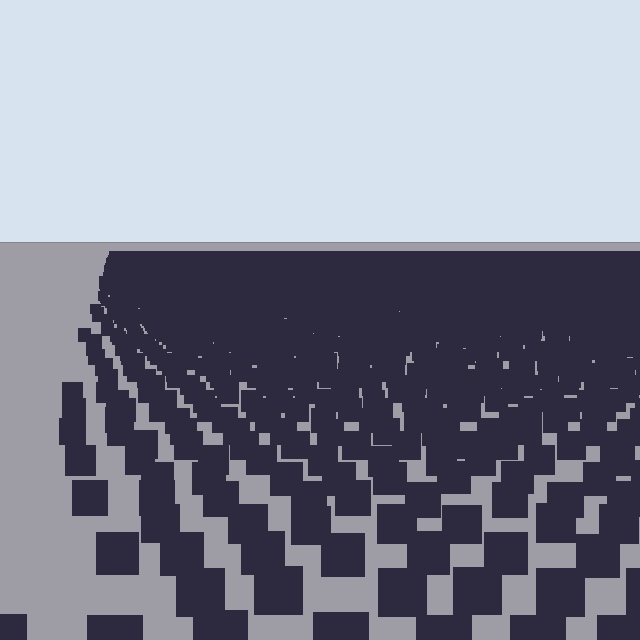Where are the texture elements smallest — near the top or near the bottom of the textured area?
Near the top.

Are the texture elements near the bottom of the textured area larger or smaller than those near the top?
Larger. Near the bottom, elements are closer to the viewer and appear at a bigger on-screen size.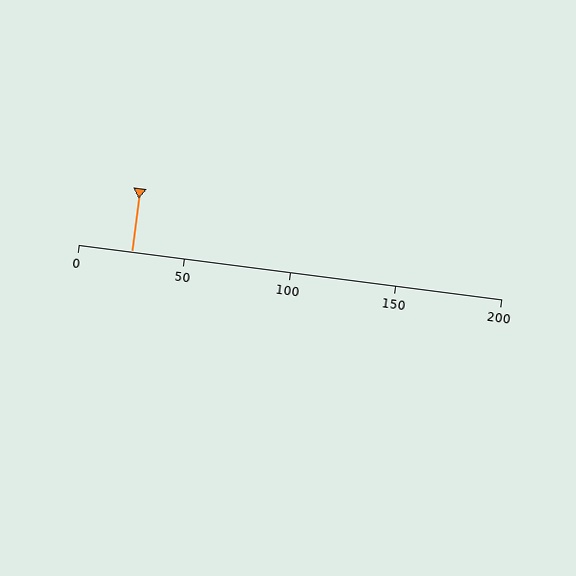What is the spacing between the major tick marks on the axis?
The major ticks are spaced 50 apart.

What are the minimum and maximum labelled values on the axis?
The axis runs from 0 to 200.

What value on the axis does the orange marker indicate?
The marker indicates approximately 25.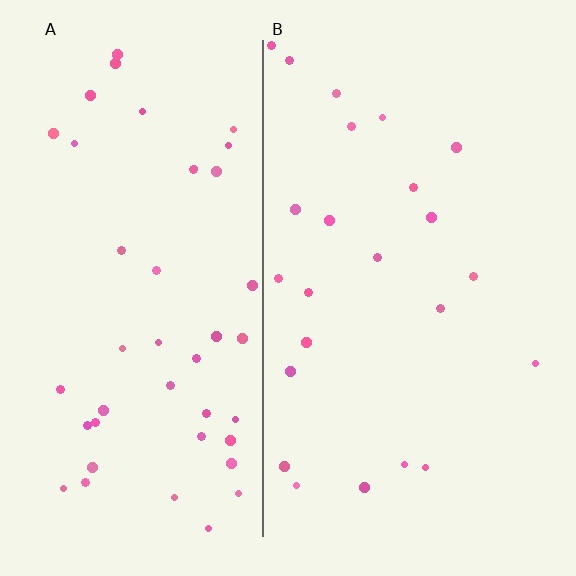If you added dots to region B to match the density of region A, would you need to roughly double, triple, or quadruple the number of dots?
Approximately double.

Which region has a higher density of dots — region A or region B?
A (the left).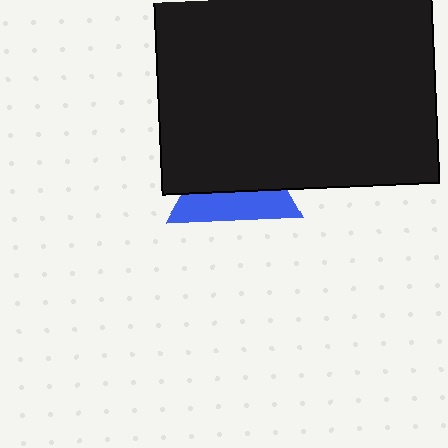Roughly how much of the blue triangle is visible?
A small part of it is visible (roughly 41%).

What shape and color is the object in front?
The object in front is a black rectangle.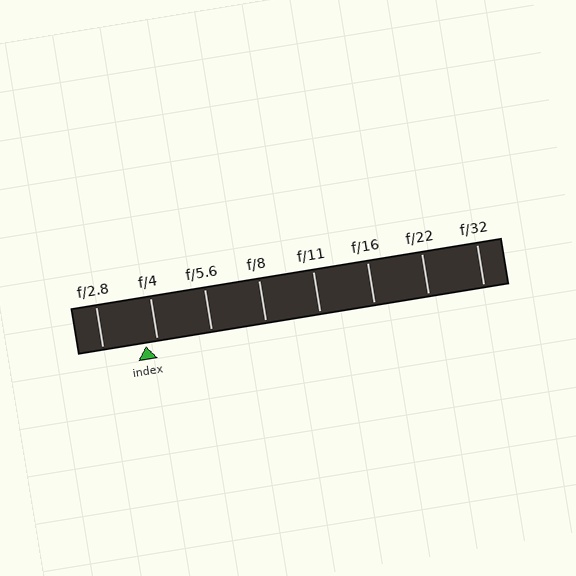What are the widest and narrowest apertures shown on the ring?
The widest aperture shown is f/2.8 and the narrowest is f/32.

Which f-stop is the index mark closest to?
The index mark is closest to f/4.